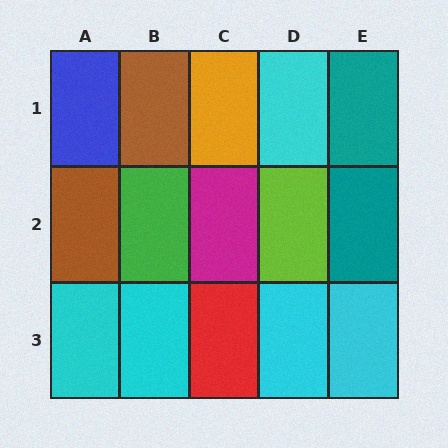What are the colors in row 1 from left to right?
Blue, brown, orange, cyan, teal.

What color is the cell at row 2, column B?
Green.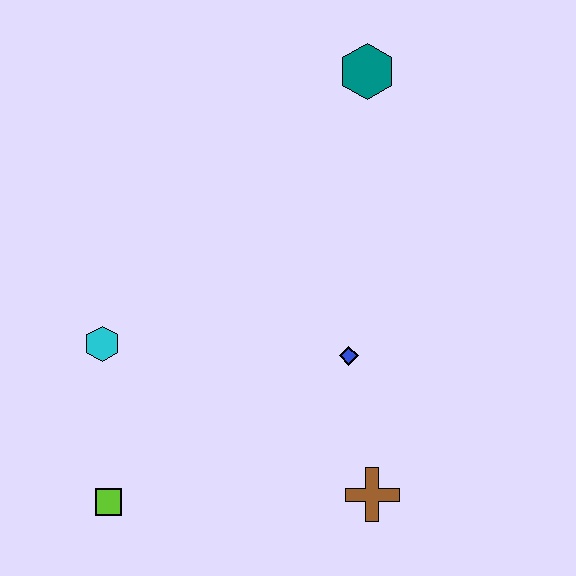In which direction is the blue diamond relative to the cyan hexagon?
The blue diamond is to the right of the cyan hexagon.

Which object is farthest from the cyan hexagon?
The teal hexagon is farthest from the cyan hexagon.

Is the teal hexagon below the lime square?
No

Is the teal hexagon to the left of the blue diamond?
No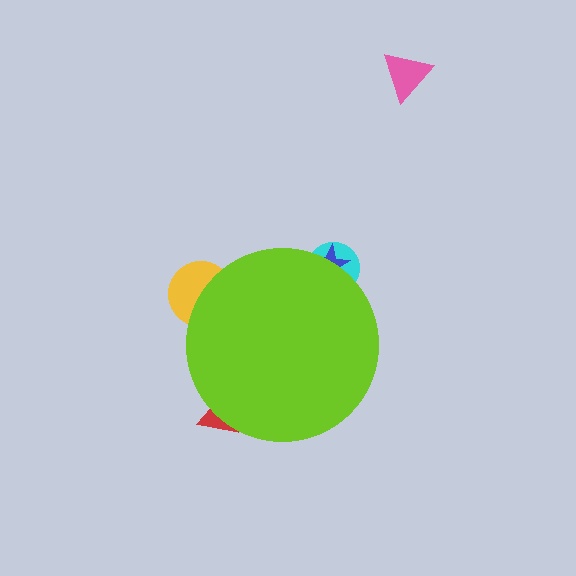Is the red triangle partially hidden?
Yes, the red triangle is partially hidden behind the lime circle.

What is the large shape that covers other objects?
A lime circle.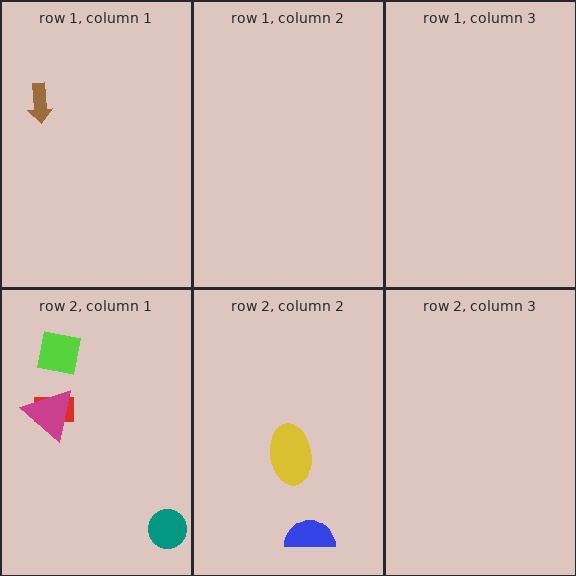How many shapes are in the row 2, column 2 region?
2.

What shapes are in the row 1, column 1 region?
The brown arrow.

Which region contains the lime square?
The row 2, column 1 region.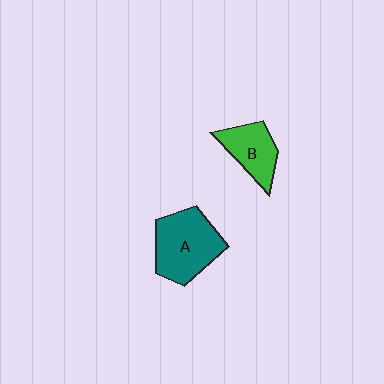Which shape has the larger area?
Shape A (teal).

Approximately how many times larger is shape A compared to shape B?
Approximately 1.5 times.